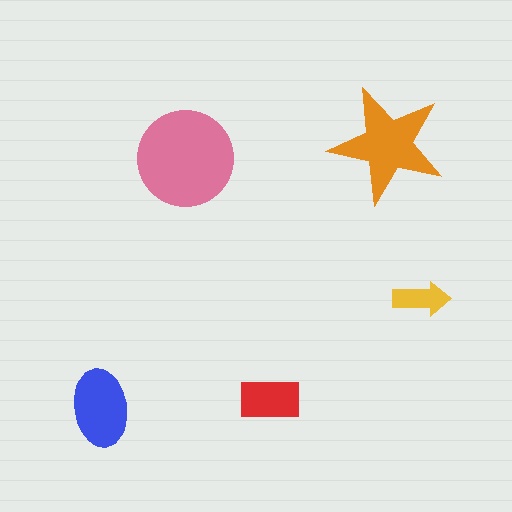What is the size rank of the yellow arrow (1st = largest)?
5th.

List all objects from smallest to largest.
The yellow arrow, the red rectangle, the blue ellipse, the orange star, the pink circle.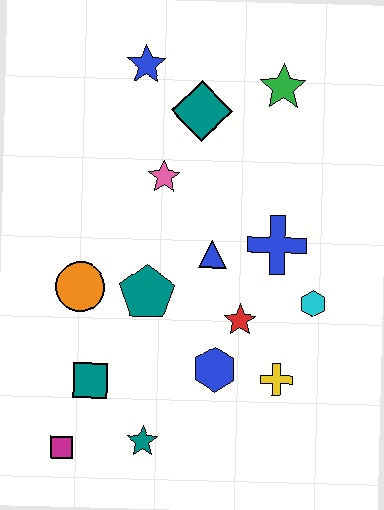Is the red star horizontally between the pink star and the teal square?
No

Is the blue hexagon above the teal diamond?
No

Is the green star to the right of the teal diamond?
Yes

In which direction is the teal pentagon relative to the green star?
The teal pentagon is below the green star.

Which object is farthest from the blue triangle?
The magenta square is farthest from the blue triangle.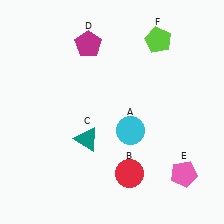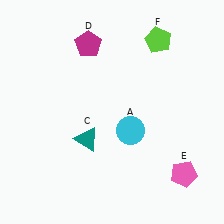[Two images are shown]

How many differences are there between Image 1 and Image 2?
There is 1 difference between the two images.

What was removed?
The red circle (B) was removed in Image 2.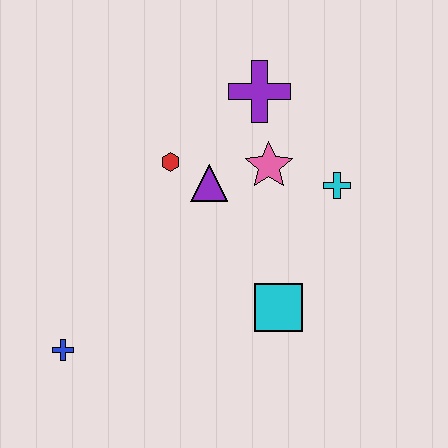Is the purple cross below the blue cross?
No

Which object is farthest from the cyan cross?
The blue cross is farthest from the cyan cross.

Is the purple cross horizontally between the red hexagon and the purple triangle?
No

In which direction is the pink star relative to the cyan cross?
The pink star is to the left of the cyan cross.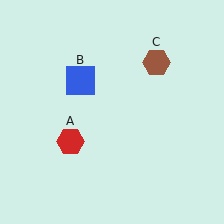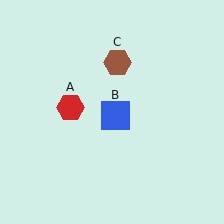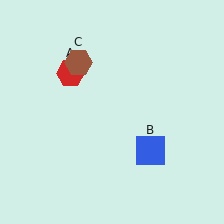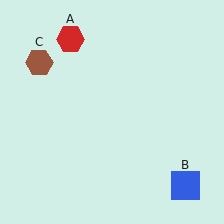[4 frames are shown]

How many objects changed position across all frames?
3 objects changed position: red hexagon (object A), blue square (object B), brown hexagon (object C).